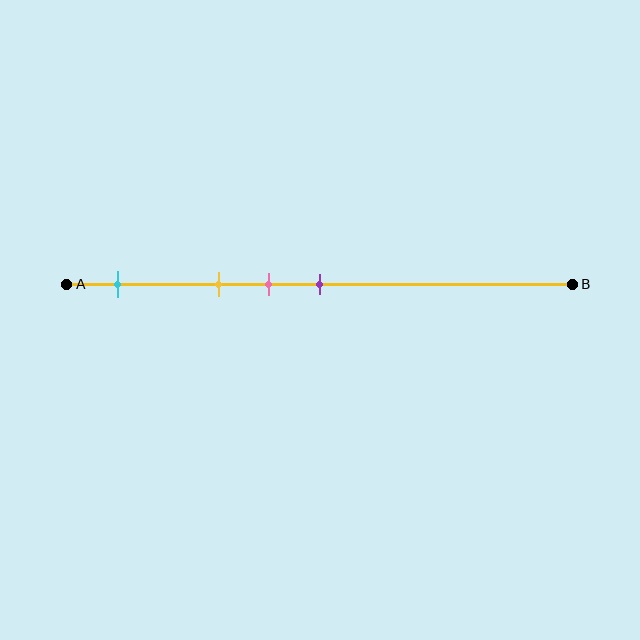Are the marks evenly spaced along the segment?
No, the marks are not evenly spaced.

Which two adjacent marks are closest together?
The pink and purple marks are the closest adjacent pair.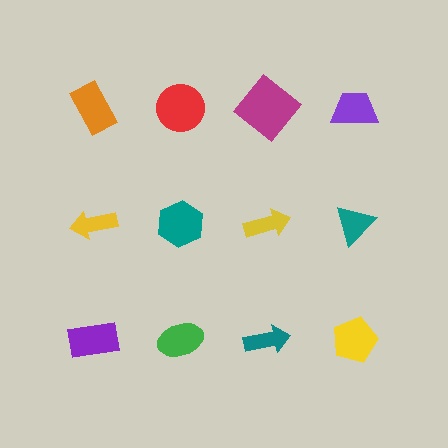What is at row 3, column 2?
A green ellipse.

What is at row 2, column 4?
A teal triangle.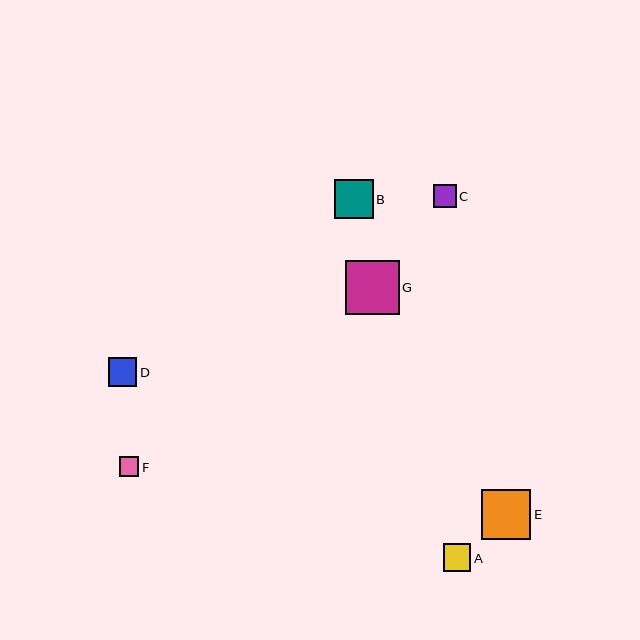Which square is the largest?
Square G is the largest with a size of approximately 54 pixels.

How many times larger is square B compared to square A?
Square B is approximately 1.4 times the size of square A.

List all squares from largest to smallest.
From largest to smallest: G, E, B, D, A, C, F.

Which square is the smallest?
Square F is the smallest with a size of approximately 20 pixels.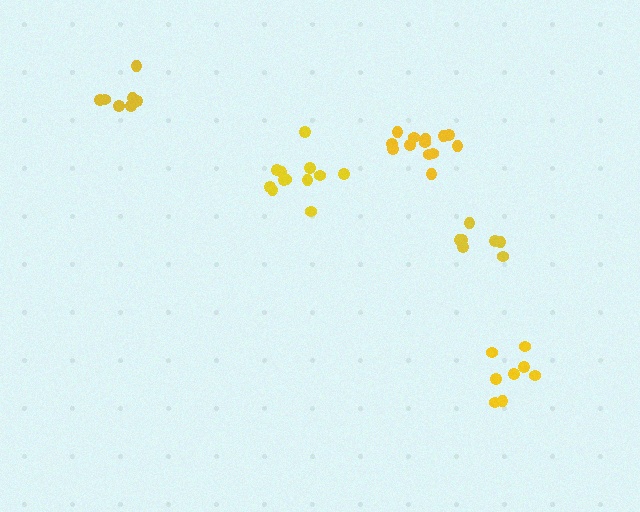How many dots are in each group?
Group 1: 13 dots, Group 2: 7 dots, Group 3: 12 dots, Group 4: 8 dots, Group 5: 7 dots (47 total).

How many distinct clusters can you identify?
There are 5 distinct clusters.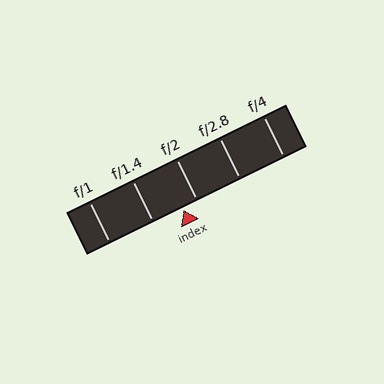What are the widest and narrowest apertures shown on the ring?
The widest aperture shown is f/1 and the narrowest is f/4.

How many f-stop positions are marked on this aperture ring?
There are 5 f-stop positions marked.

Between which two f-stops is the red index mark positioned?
The index mark is between f/1.4 and f/2.